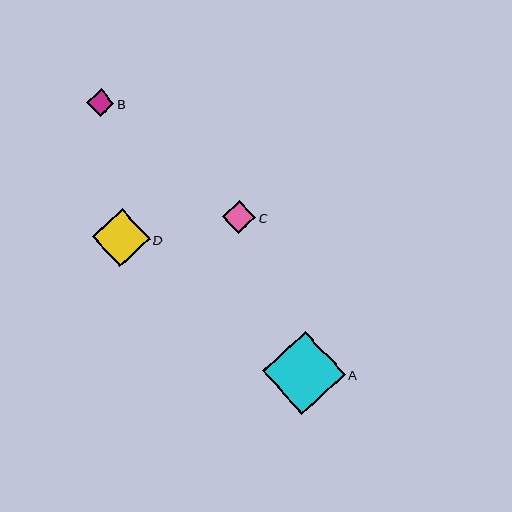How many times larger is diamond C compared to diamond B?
Diamond C is approximately 1.2 times the size of diamond B.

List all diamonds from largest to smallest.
From largest to smallest: A, D, C, B.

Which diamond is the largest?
Diamond A is the largest with a size of approximately 83 pixels.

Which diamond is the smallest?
Diamond B is the smallest with a size of approximately 28 pixels.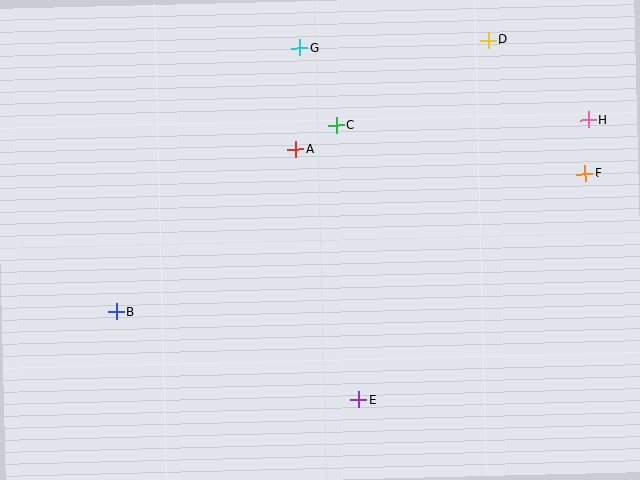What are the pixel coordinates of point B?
Point B is at (116, 312).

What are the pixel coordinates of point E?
Point E is at (359, 400).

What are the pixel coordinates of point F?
Point F is at (585, 174).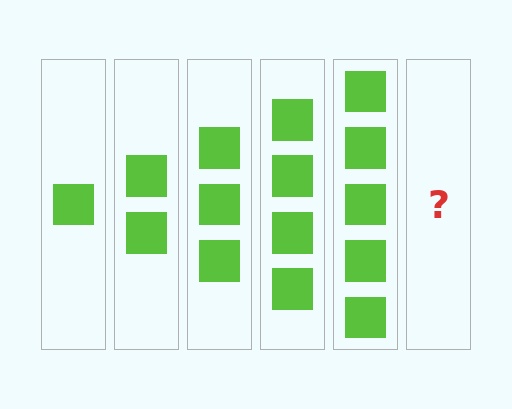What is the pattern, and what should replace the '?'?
The pattern is that each step adds one more square. The '?' should be 6 squares.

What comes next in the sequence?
The next element should be 6 squares.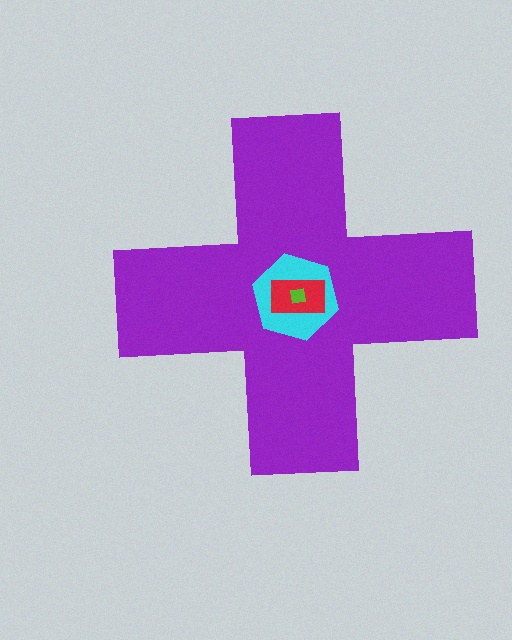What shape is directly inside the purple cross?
The cyan hexagon.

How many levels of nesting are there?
4.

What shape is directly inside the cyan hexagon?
The red rectangle.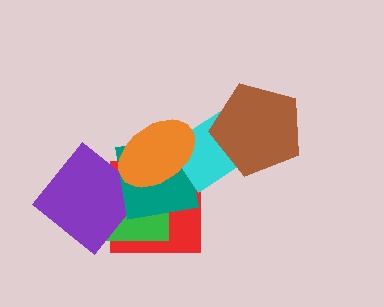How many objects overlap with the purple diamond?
2 objects overlap with the purple diamond.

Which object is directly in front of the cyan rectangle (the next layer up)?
The brown pentagon is directly in front of the cyan rectangle.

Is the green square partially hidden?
Yes, it is partially covered by another shape.